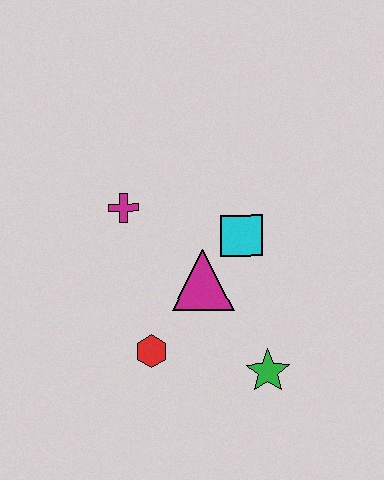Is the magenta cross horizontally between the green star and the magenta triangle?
No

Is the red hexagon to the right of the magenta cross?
Yes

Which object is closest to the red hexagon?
The magenta triangle is closest to the red hexagon.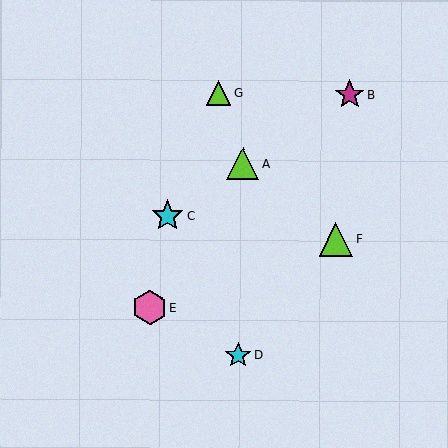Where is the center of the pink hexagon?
The center of the pink hexagon is at (150, 307).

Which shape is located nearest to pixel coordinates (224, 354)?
The cyan star (labeled D) at (238, 356) is nearest to that location.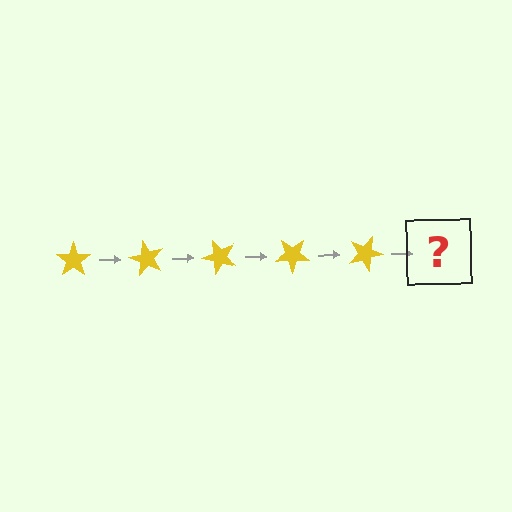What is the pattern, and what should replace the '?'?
The pattern is that the star rotates 60 degrees each step. The '?' should be a yellow star rotated 300 degrees.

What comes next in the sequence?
The next element should be a yellow star rotated 300 degrees.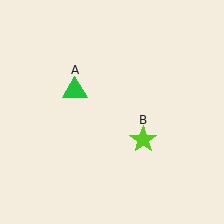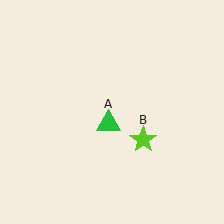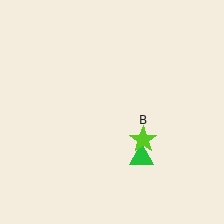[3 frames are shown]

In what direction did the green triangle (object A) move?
The green triangle (object A) moved down and to the right.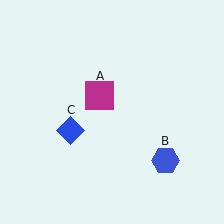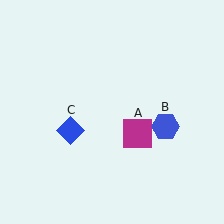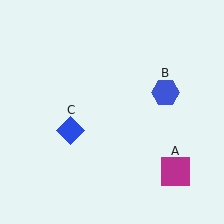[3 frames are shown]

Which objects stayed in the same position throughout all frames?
Blue diamond (object C) remained stationary.